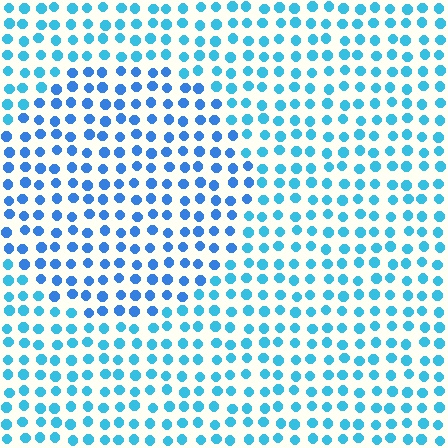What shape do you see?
I see a circle.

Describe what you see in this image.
The image is filled with small cyan elements in a uniform arrangement. A circle-shaped region is visible where the elements are tinted to a slightly different hue, forming a subtle color boundary.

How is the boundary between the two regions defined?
The boundary is defined purely by a slight shift in hue (about 22 degrees). Spacing, size, and orientation are identical on both sides.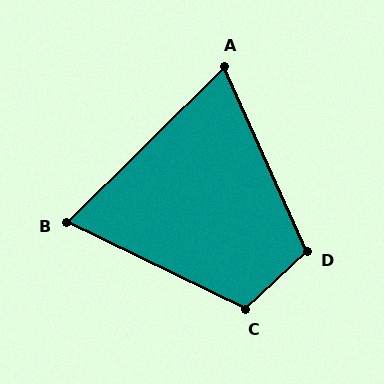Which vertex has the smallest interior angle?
A, at approximately 70 degrees.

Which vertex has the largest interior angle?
C, at approximately 110 degrees.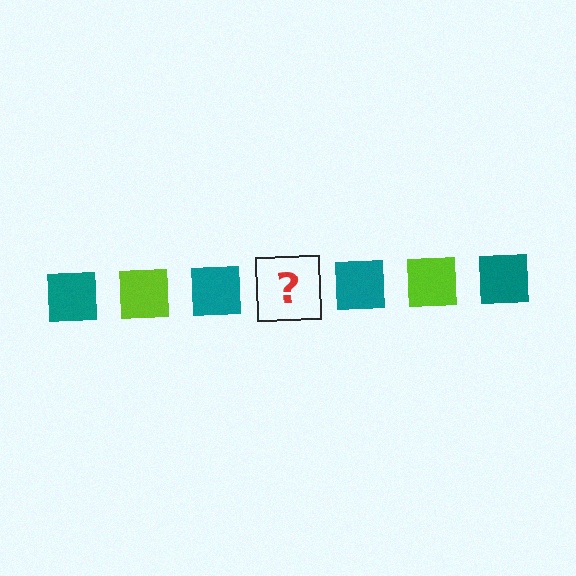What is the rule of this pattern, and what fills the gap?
The rule is that the pattern cycles through teal, lime squares. The gap should be filled with a lime square.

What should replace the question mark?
The question mark should be replaced with a lime square.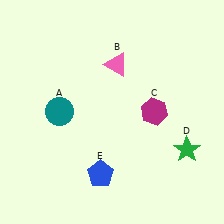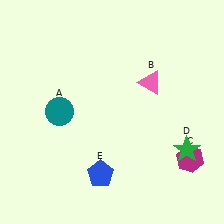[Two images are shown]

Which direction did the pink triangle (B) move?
The pink triangle (B) moved right.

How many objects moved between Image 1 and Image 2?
2 objects moved between the two images.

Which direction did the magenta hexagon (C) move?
The magenta hexagon (C) moved down.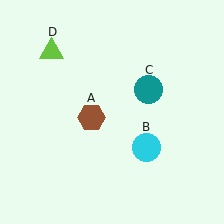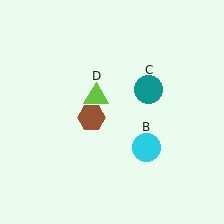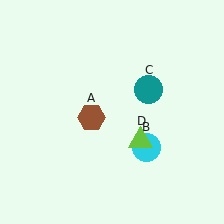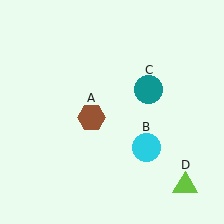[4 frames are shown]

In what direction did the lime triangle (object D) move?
The lime triangle (object D) moved down and to the right.